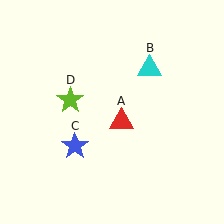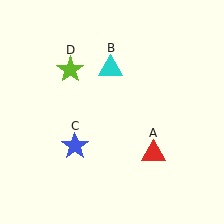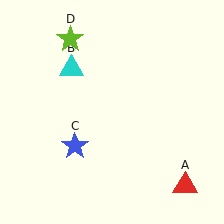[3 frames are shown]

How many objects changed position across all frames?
3 objects changed position: red triangle (object A), cyan triangle (object B), lime star (object D).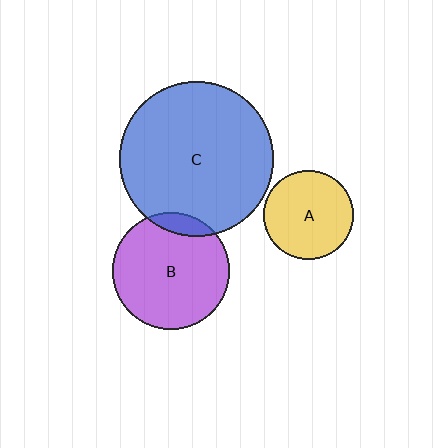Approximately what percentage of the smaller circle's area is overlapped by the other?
Approximately 10%.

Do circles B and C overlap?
Yes.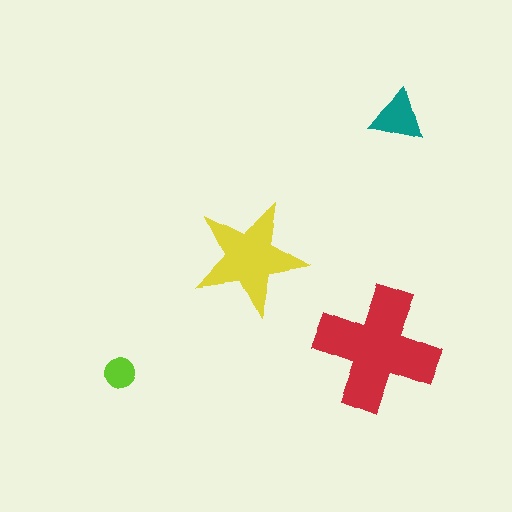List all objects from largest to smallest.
The red cross, the yellow star, the teal triangle, the lime circle.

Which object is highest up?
The teal triangle is topmost.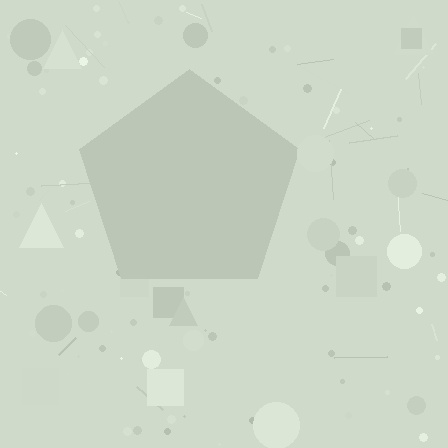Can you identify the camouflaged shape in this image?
The camouflaged shape is a pentagon.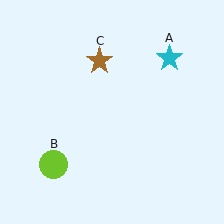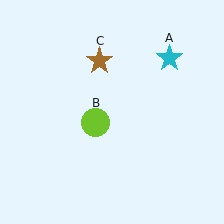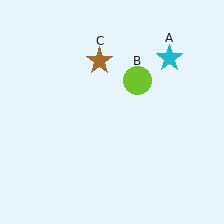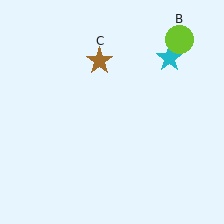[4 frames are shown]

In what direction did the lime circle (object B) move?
The lime circle (object B) moved up and to the right.